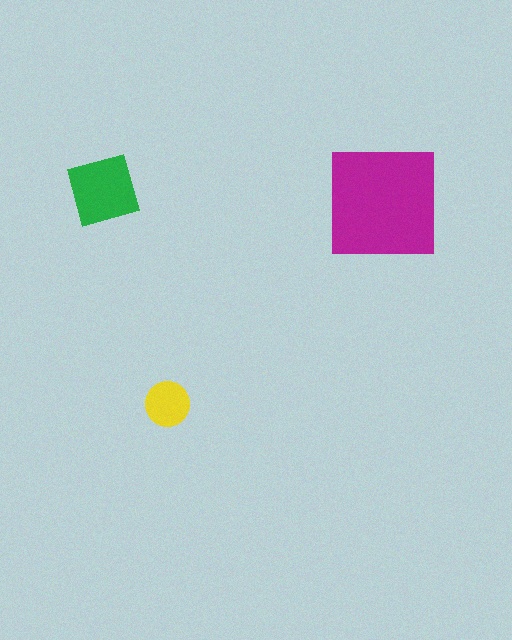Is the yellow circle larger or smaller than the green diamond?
Smaller.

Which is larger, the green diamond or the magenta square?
The magenta square.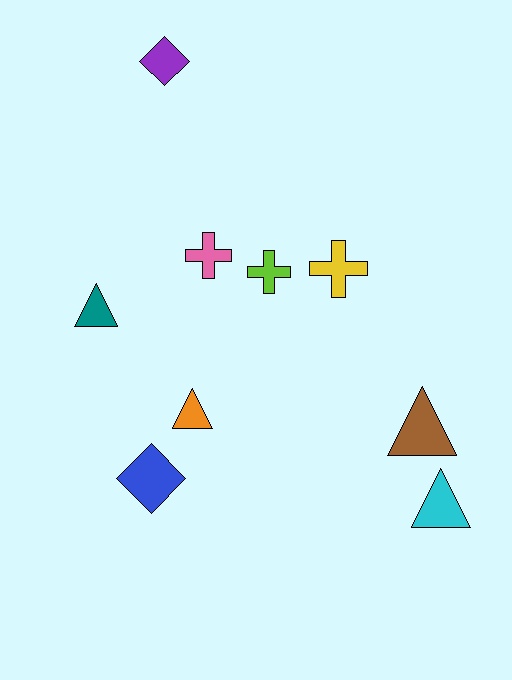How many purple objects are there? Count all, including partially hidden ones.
There is 1 purple object.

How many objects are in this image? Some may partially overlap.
There are 9 objects.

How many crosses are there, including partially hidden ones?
There are 3 crosses.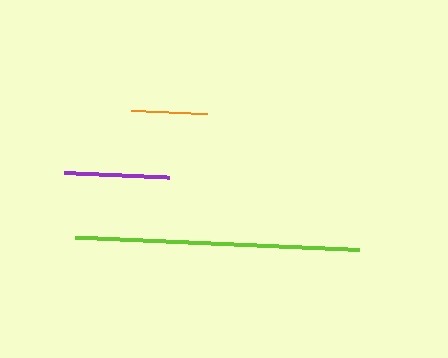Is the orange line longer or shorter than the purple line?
The purple line is longer than the orange line.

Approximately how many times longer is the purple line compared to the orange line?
The purple line is approximately 1.4 times the length of the orange line.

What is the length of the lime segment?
The lime segment is approximately 284 pixels long.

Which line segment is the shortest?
The orange line is the shortest at approximately 75 pixels.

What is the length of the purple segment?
The purple segment is approximately 105 pixels long.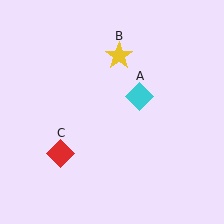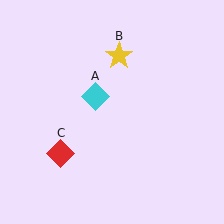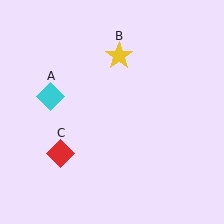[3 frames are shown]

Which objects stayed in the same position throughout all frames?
Yellow star (object B) and red diamond (object C) remained stationary.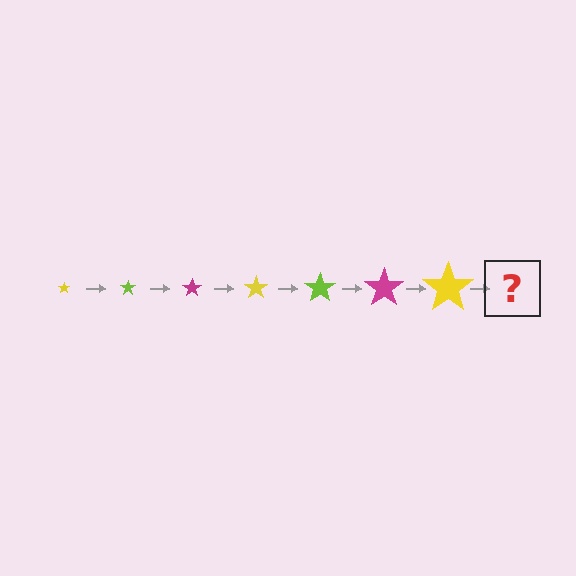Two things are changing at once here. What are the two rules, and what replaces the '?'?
The two rules are that the star grows larger each step and the color cycles through yellow, lime, and magenta. The '?' should be a lime star, larger than the previous one.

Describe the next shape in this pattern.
It should be a lime star, larger than the previous one.